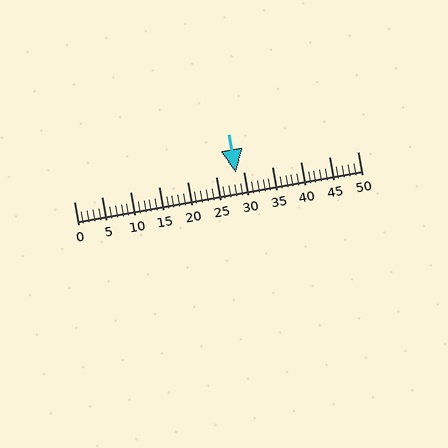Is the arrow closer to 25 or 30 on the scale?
The arrow is closer to 30.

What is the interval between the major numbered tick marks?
The major tick marks are spaced 5 units apart.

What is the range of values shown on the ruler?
The ruler shows values from 0 to 50.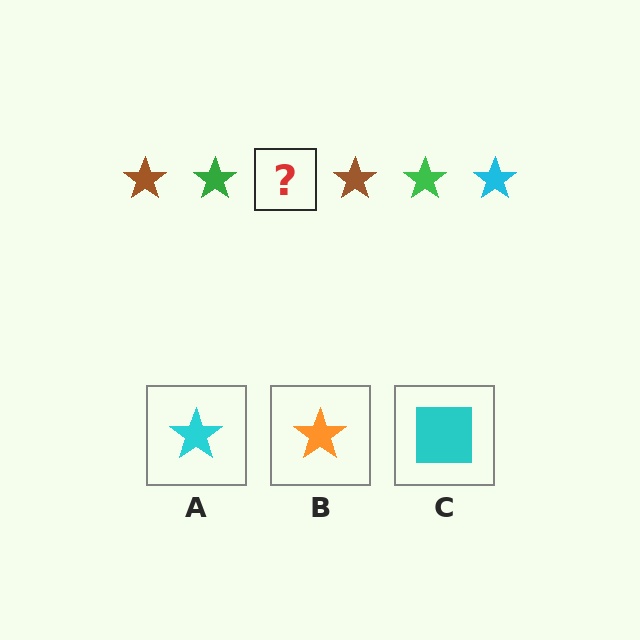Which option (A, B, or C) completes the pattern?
A.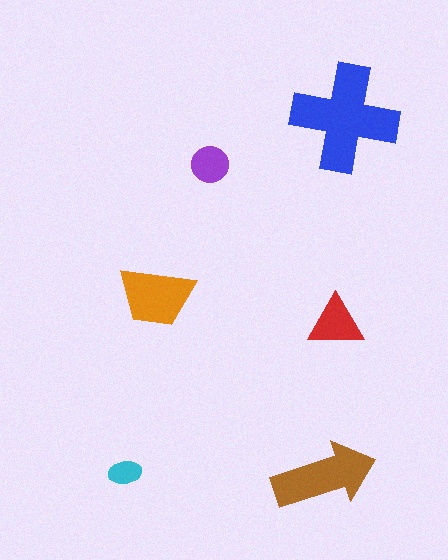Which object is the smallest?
The cyan ellipse.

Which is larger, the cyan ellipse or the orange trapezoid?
The orange trapezoid.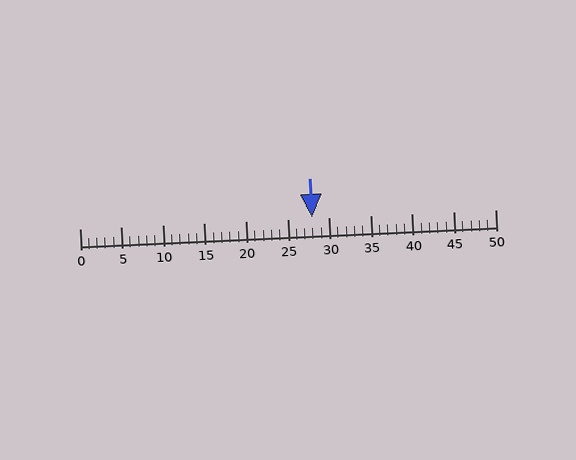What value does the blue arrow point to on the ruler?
The blue arrow points to approximately 28.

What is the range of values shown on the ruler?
The ruler shows values from 0 to 50.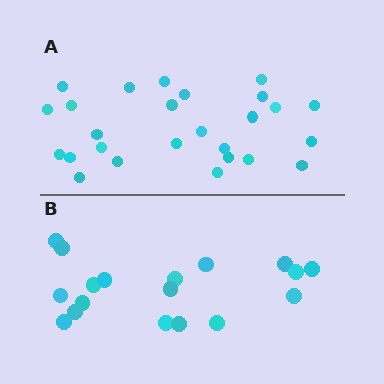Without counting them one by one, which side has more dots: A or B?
Region A (the top region) has more dots.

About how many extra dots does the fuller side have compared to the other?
Region A has roughly 8 or so more dots than region B.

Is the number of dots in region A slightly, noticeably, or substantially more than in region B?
Region A has noticeably more, but not dramatically so. The ratio is roughly 1.4 to 1.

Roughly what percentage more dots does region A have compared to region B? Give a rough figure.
About 45% more.